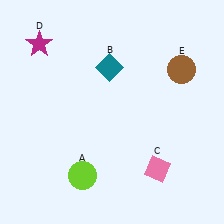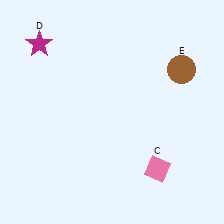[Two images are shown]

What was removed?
The teal diamond (B), the lime circle (A) were removed in Image 2.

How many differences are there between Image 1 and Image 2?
There are 2 differences between the two images.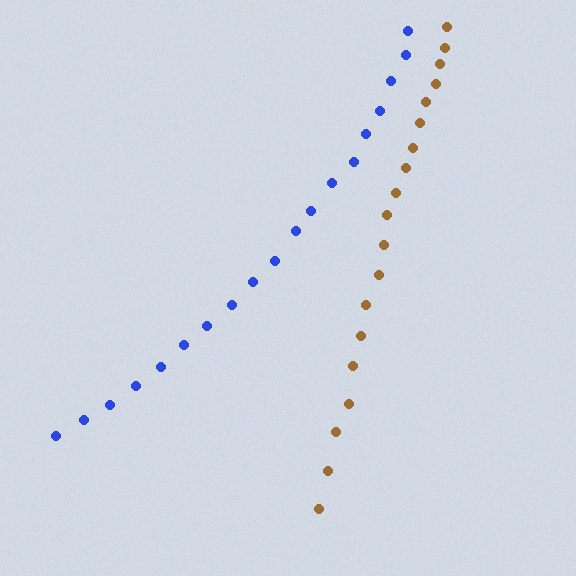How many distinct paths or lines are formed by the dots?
There are 2 distinct paths.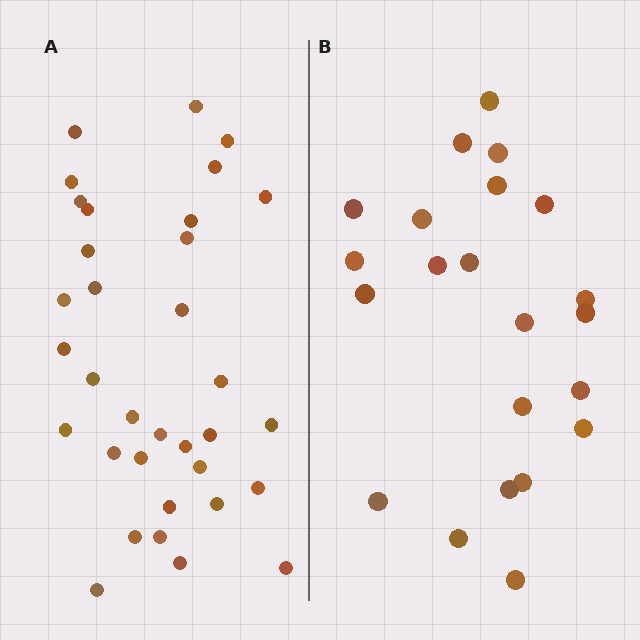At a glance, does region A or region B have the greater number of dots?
Region A (the left region) has more dots.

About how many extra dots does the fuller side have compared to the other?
Region A has roughly 12 or so more dots than region B.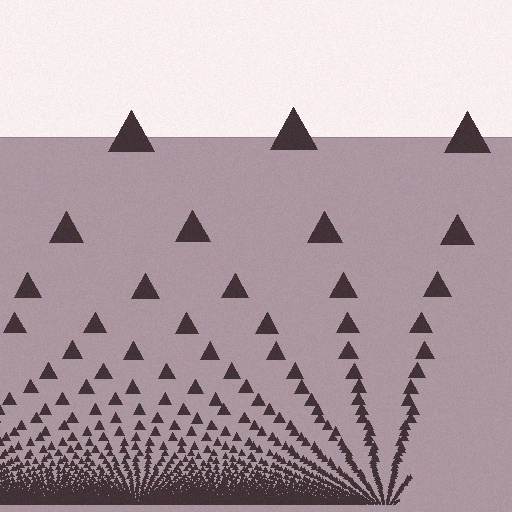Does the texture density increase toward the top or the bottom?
Density increases toward the bottom.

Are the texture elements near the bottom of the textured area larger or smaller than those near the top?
Smaller. The gradient is inverted — elements near the bottom are smaller and denser.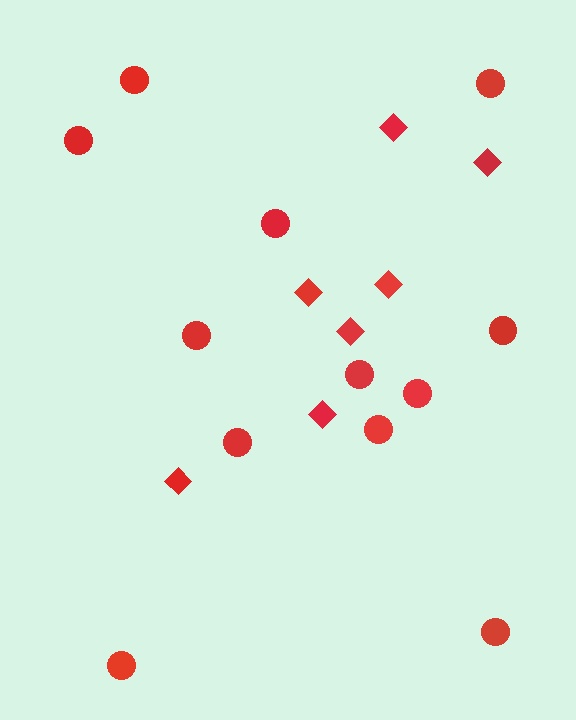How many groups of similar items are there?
There are 2 groups: one group of circles (12) and one group of diamonds (7).